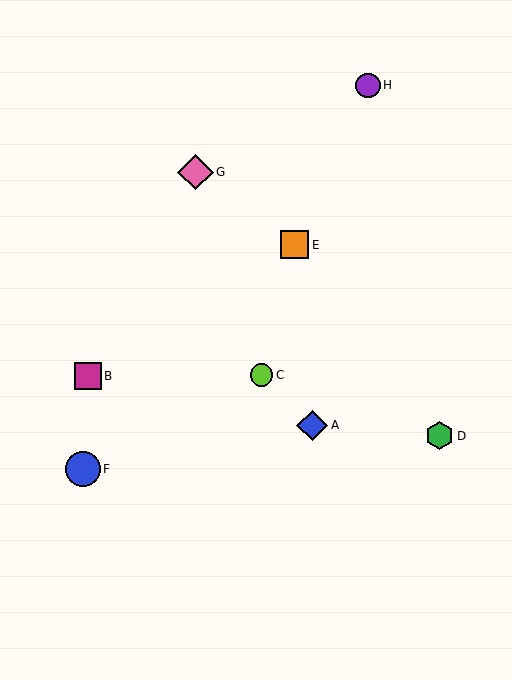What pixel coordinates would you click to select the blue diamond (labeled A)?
Click at (312, 425) to select the blue diamond A.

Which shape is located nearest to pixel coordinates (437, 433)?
The green hexagon (labeled D) at (439, 436) is nearest to that location.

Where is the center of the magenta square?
The center of the magenta square is at (88, 376).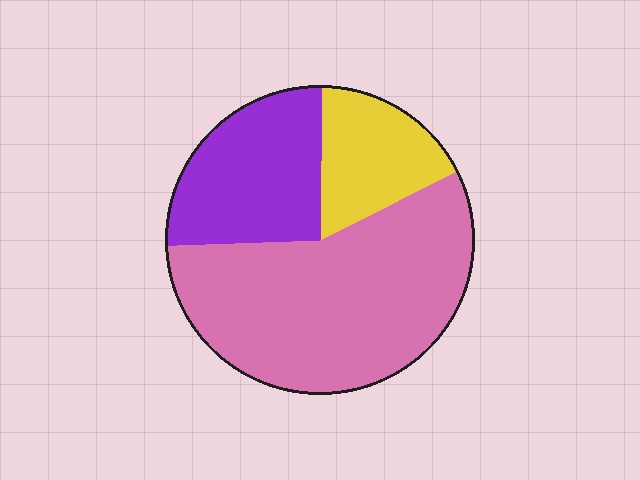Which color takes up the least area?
Yellow, at roughly 15%.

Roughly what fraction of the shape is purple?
Purple takes up between a quarter and a half of the shape.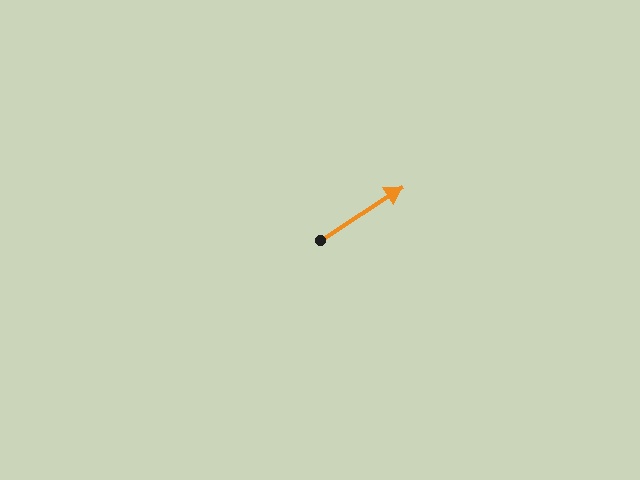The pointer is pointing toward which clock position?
Roughly 2 o'clock.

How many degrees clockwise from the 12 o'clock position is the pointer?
Approximately 57 degrees.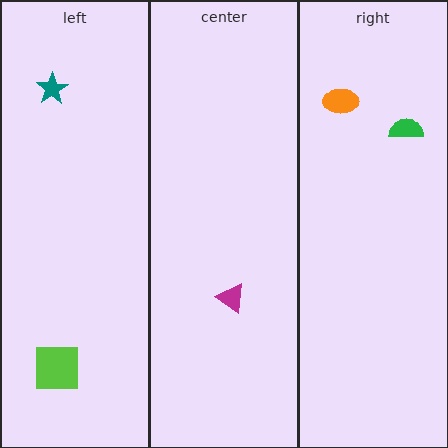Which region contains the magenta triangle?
The center region.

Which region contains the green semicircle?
The right region.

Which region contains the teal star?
The left region.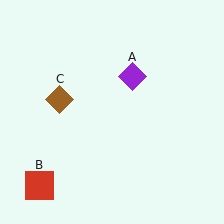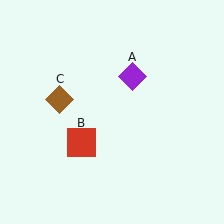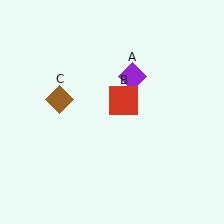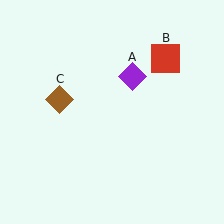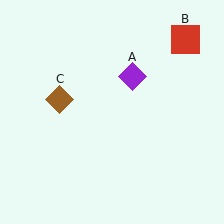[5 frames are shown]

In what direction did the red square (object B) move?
The red square (object B) moved up and to the right.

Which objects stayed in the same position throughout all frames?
Purple diamond (object A) and brown diamond (object C) remained stationary.